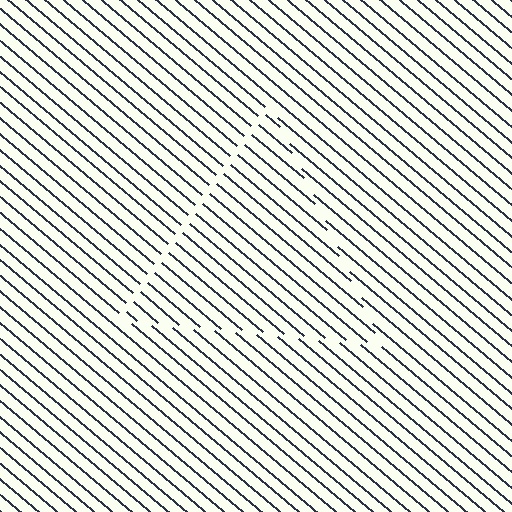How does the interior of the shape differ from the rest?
The interior of the shape contains the same grating, shifted by half a period — the contour is defined by the phase discontinuity where line-ends from the inner and outer gratings abut.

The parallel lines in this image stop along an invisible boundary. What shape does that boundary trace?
An illusory triangle. The interior of the shape contains the same grating, shifted by half a period — the contour is defined by the phase discontinuity where line-ends from the inner and outer gratings abut.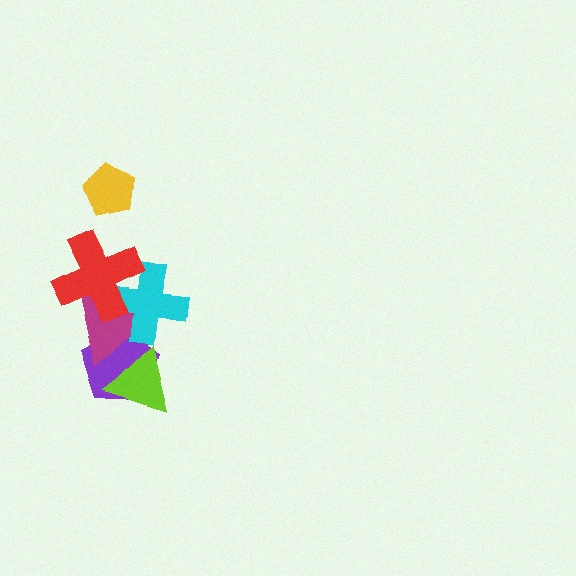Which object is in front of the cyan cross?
The red cross is in front of the cyan cross.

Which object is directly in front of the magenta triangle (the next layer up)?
The cyan cross is directly in front of the magenta triangle.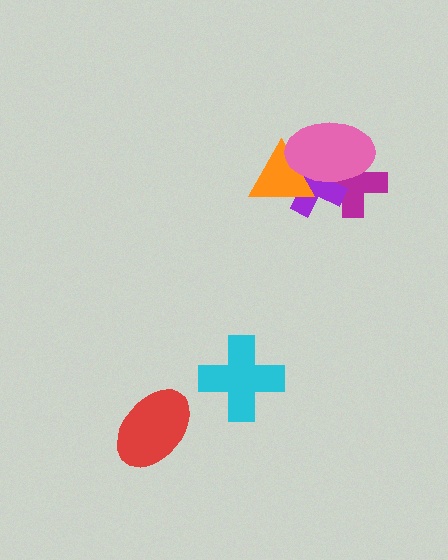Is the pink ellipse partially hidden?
No, no other shape covers it.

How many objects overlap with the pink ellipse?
3 objects overlap with the pink ellipse.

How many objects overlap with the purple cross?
3 objects overlap with the purple cross.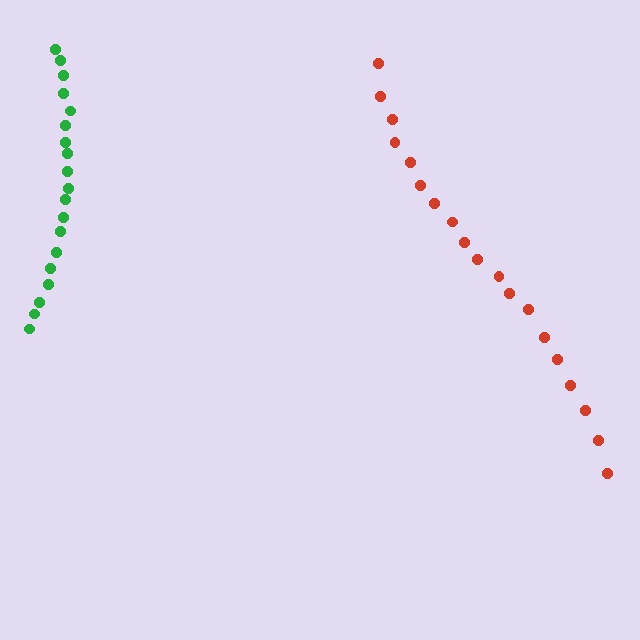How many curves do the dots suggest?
There are 2 distinct paths.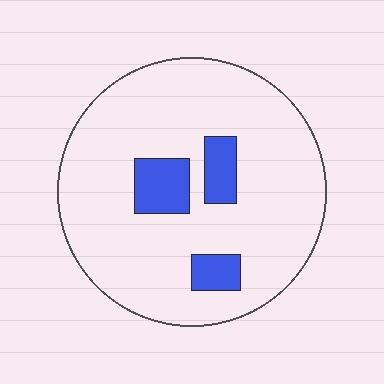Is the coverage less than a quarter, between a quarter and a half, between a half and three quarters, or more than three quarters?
Less than a quarter.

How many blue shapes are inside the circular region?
3.